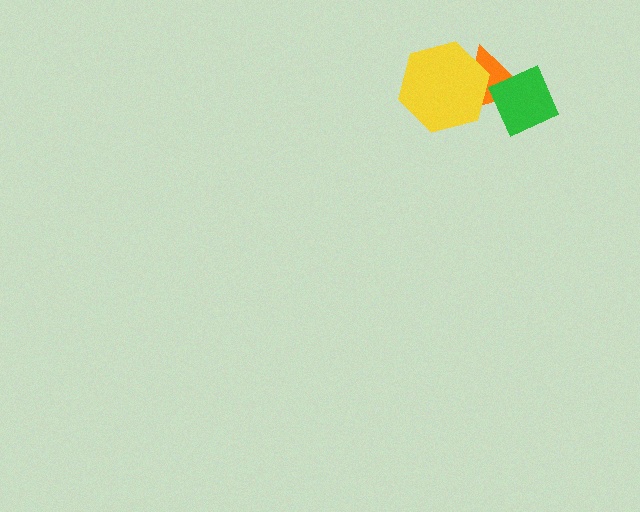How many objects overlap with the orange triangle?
2 objects overlap with the orange triangle.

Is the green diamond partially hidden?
No, no other shape covers it.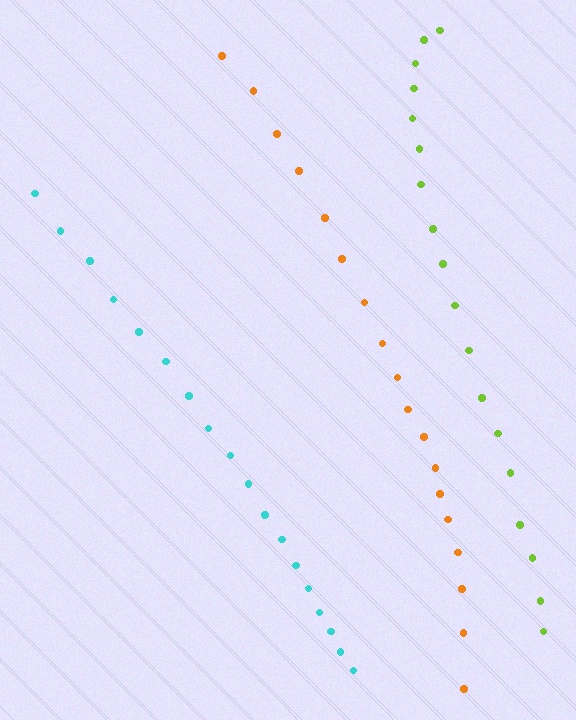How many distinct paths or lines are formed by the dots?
There are 3 distinct paths.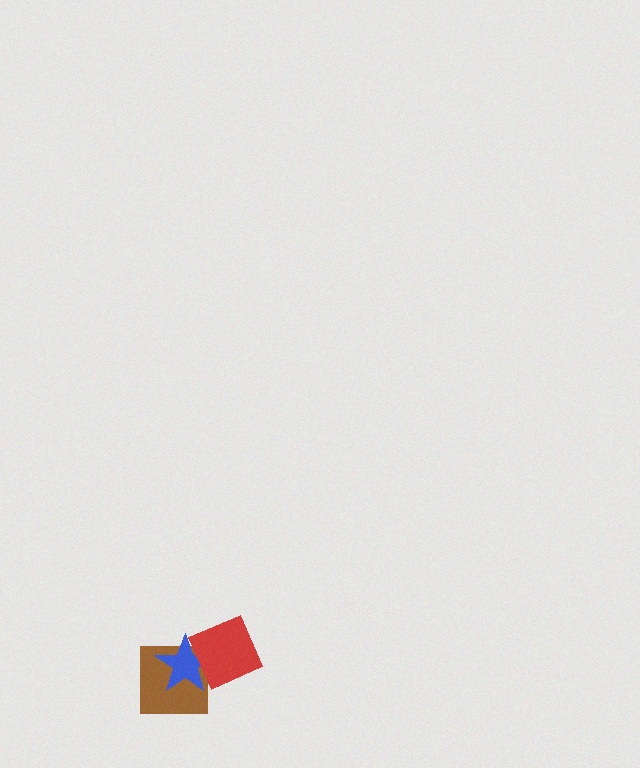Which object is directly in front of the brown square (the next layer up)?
The blue star is directly in front of the brown square.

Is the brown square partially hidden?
Yes, it is partially covered by another shape.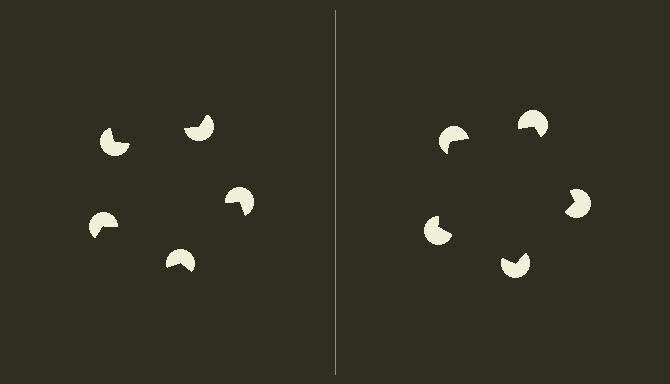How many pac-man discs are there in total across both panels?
10 — 5 on each side.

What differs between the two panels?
The pac-man discs are positioned identically on both sides; only the wedge orientations differ. On the right they align to a pentagon; on the left they are misaligned.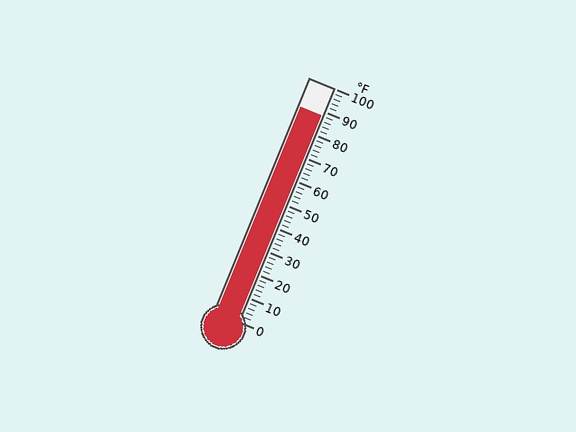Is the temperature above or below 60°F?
The temperature is above 60°F.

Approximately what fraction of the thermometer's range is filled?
The thermometer is filled to approximately 90% of its range.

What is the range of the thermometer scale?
The thermometer scale ranges from 0°F to 100°F.